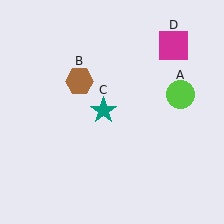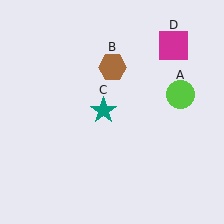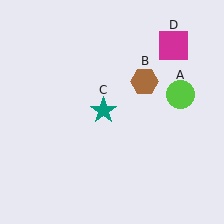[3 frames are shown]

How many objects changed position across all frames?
1 object changed position: brown hexagon (object B).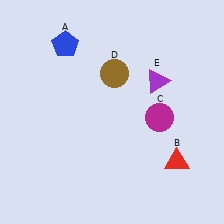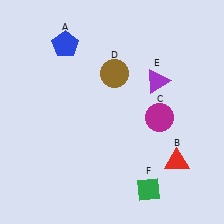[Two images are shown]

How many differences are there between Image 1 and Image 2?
There is 1 difference between the two images.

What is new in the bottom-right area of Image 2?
A green diamond (F) was added in the bottom-right area of Image 2.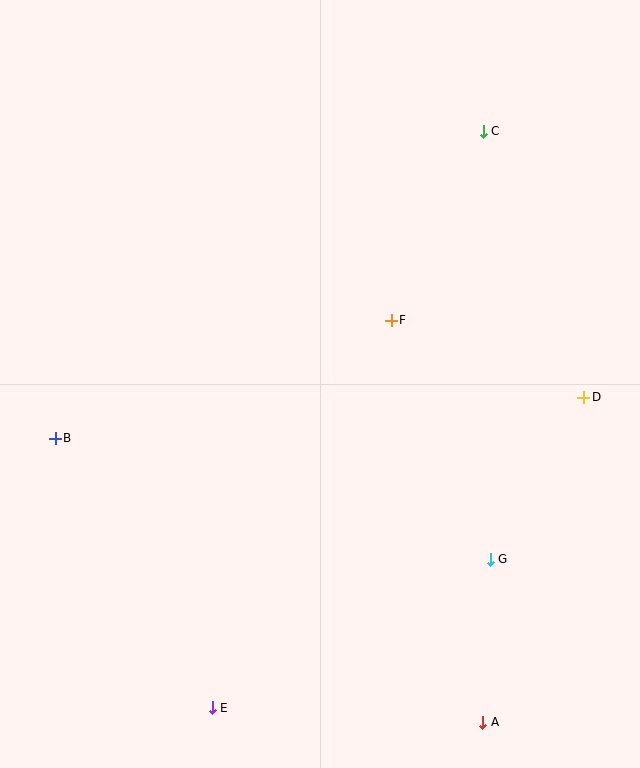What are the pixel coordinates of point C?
Point C is at (483, 131).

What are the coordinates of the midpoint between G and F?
The midpoint between G and F is at (441, 440).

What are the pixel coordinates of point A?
Point A is at (483, 722).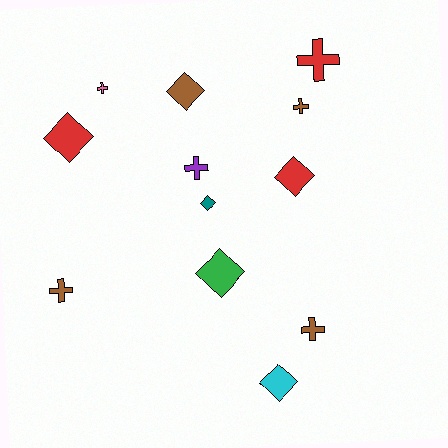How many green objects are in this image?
There is 1 green object.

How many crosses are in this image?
There are 6 crosses.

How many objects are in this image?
There are 12 objects.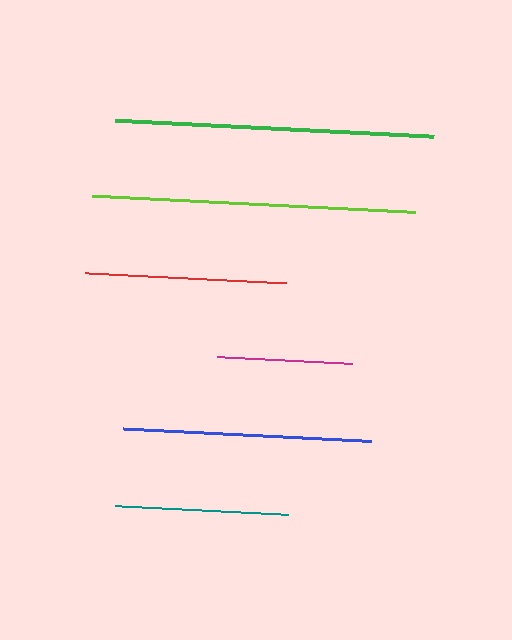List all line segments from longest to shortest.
From longest to shortest: lime, green, blue, red, teal, magenta.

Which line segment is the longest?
The lime line is the longest at approximately 322 pixels.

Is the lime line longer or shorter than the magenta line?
The lime line is longer than the magenta line.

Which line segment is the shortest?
The magenta line is the shortest at approximately 134 pixels.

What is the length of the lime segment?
The lime segment is approximately 322 pixels long.